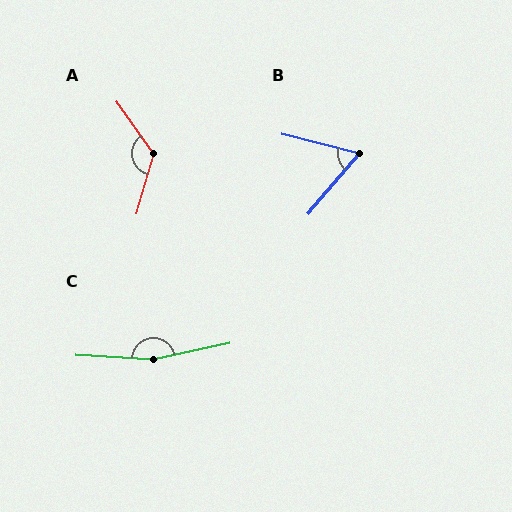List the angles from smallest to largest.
B (64°), A (129°), C (165°).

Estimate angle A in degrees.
Approximately 129 degrees.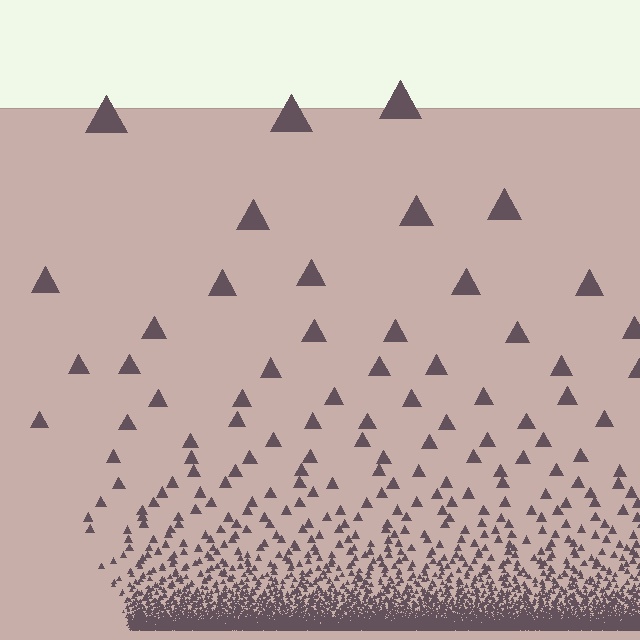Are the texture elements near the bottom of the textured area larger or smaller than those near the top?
Smaller. The gradient is inverted — elements near the bottom are smaller and denser.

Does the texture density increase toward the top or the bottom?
Density increases toward the bottom.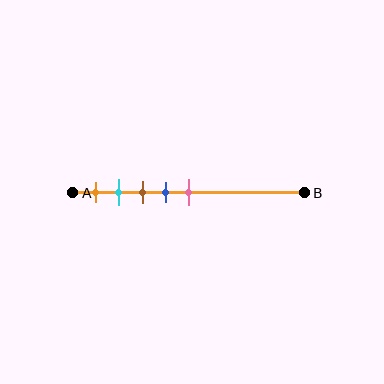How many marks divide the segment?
There are 5 marks dividing the segment.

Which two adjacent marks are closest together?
The cyan and brown marks are the closest adjacent pair.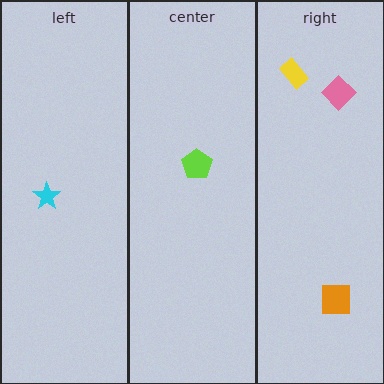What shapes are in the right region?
The orange square, the yellow rectangle, the pink diamond.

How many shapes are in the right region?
3.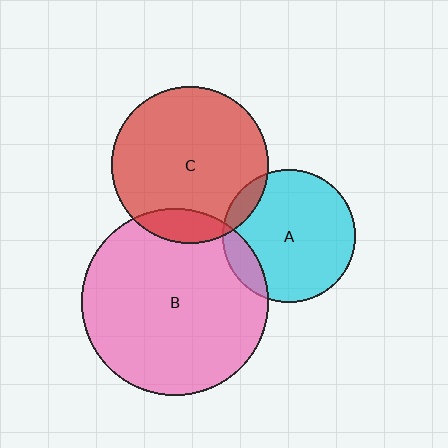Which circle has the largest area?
Circle B (pink).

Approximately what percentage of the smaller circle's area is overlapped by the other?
Approximately 15%.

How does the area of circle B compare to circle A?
Approximately 2.0 times.